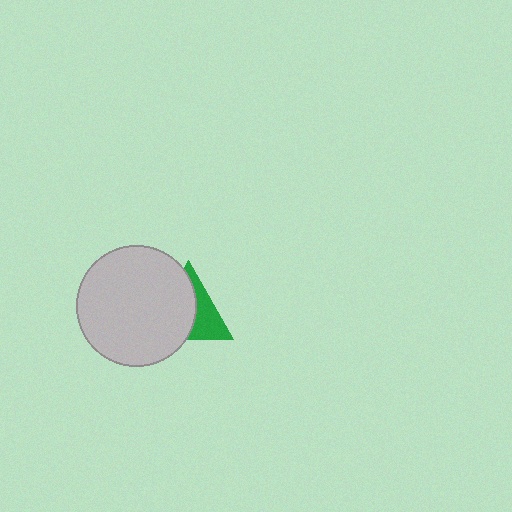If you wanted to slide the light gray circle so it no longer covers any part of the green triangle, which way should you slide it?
Slide it left — that is the most direct way to separate the two shapes.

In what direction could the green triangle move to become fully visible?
The green triangle could move right. That would shift it out from behind the light gray circle entirely.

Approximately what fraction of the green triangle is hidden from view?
Roughly 59% of the green triangle is hidden behind the light gray circle.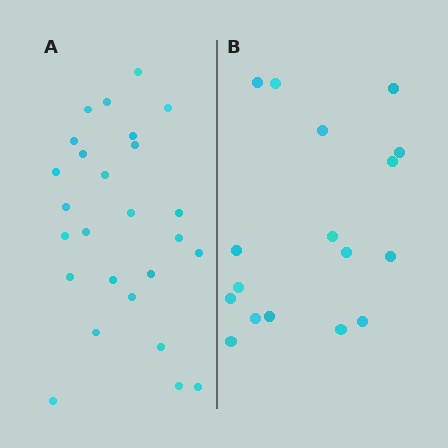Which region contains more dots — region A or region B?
Region A (the left region) has more dots.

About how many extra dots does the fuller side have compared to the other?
Region A has roughly 8 or so more dots than region B.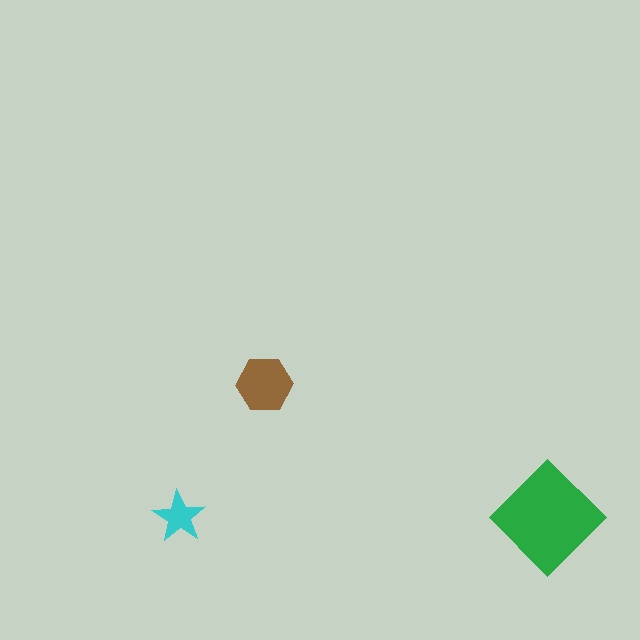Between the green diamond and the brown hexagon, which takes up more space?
The green diamond.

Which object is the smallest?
The cyan star.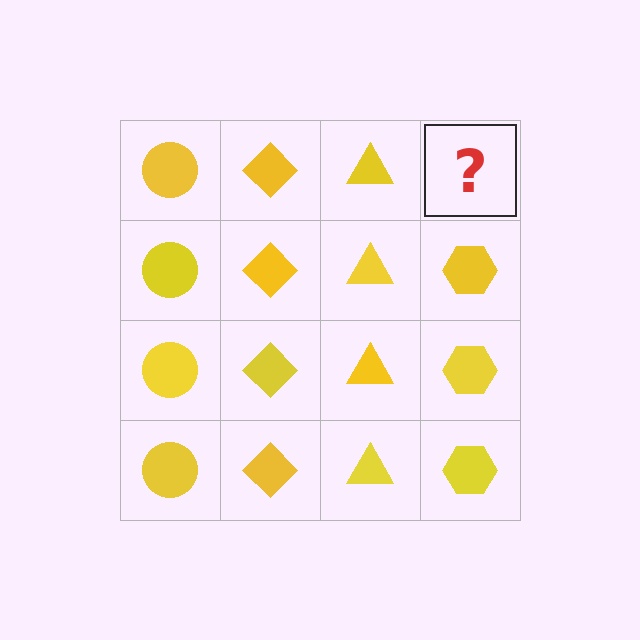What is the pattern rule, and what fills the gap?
The rule is that each column has a consistent shape. The gap should be filled with a yellow hexagon.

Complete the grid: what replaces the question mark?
The question mark should be replaced with a yellow hexagon.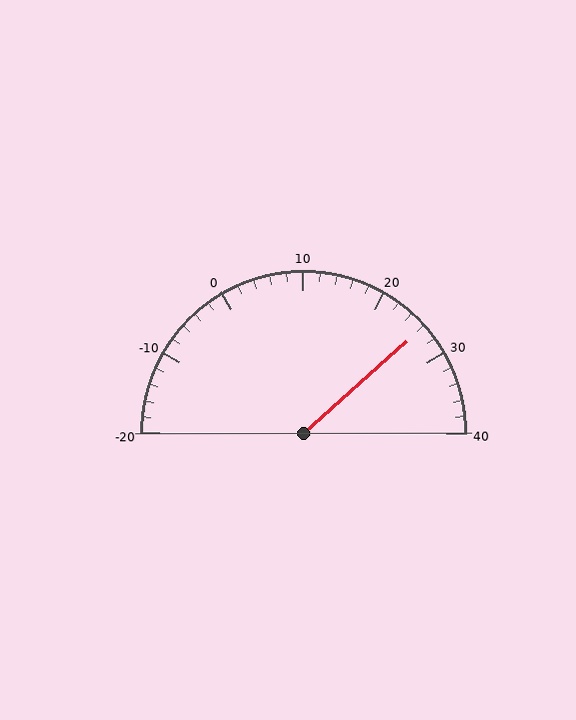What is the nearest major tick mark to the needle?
The nearest major tick mark is 30.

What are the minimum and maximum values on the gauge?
The gauge ranges from -20 to 40.